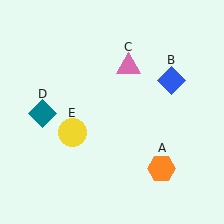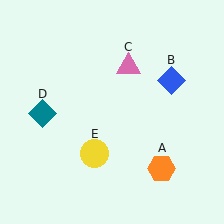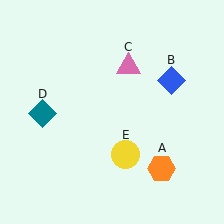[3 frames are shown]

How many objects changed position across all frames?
1 object changed position: yellow circle (object E).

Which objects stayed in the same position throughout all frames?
Orange hexagon (object A) and blue diamond (object B) and pink triangle (object C) and teal diamond (object D) remained stationary.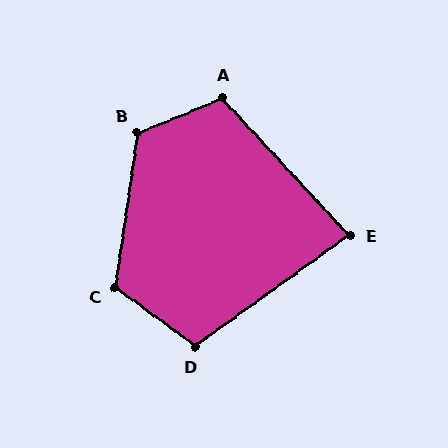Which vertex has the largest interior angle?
B, at approximately 120 degrees.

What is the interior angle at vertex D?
Approximately 108 degrees (obtuse).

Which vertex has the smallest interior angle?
E, at approximately 83 degrees.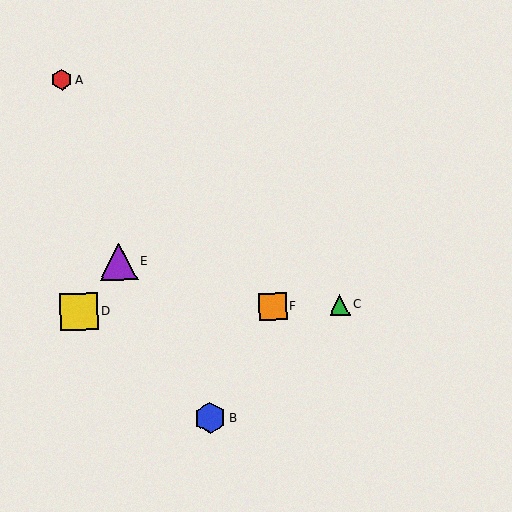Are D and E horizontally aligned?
No, D is at y≈312 and E is at y≈261.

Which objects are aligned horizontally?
Objects C, D, F are aligned horizontally.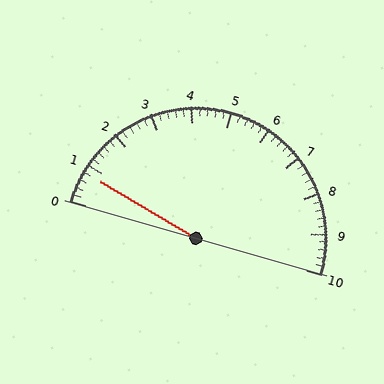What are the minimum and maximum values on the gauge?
The gauge ranges from 0 to 10.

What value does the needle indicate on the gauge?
The needle indicates approximately 0.8.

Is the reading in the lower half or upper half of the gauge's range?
The reading is in the lower half of the range (0 to 10).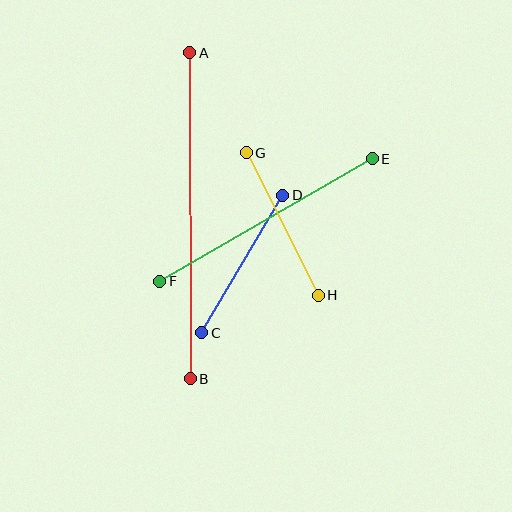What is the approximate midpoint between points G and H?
The midpoint is at approximately (282, 224) pixels.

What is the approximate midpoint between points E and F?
The midpoint is at approximately (266, 220) pixels.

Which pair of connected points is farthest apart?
Points A and B are farthest apart.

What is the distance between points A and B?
The distance is approximately 326 pixels.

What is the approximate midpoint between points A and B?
The midpoint is at approximately (190, 216) pixels.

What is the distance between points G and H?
The distance is approximately 160 pixels.